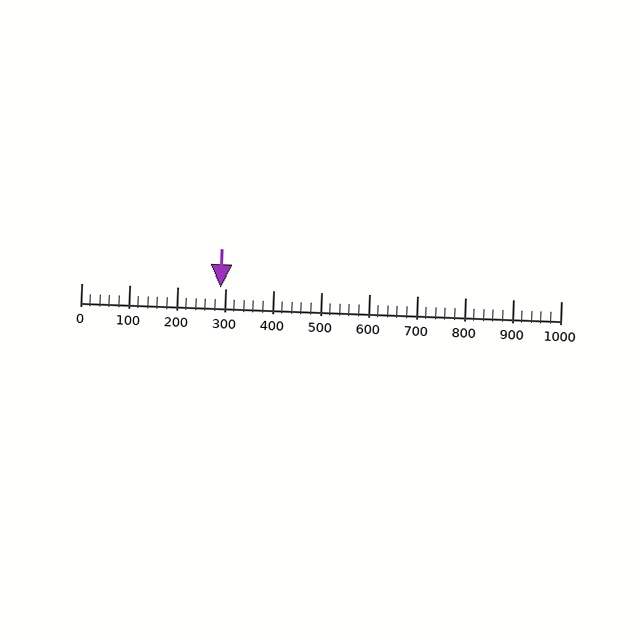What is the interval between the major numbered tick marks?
The major tick marks are spaced 100 units apart.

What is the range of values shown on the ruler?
The ruler shows values from 0 to 1000.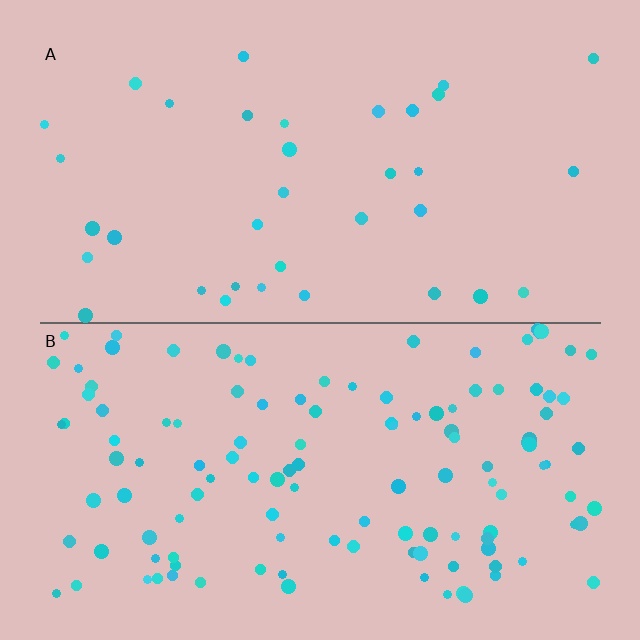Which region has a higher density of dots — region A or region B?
B (the bottom).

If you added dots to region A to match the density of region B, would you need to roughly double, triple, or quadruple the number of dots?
Approximately quadruple.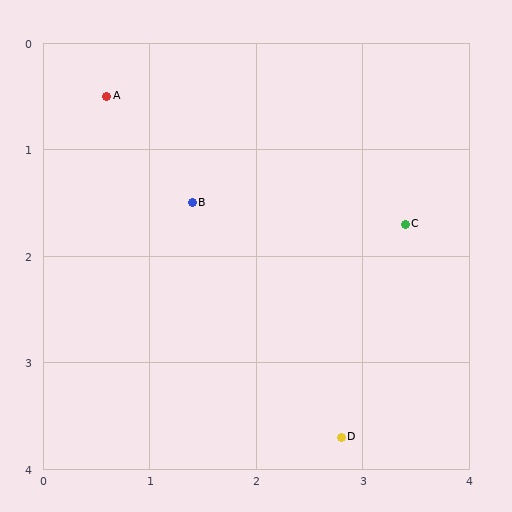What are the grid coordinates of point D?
Point D is at approximately (2.8, 3.7).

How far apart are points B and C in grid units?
Points B and C are about 2.0 grid units apart.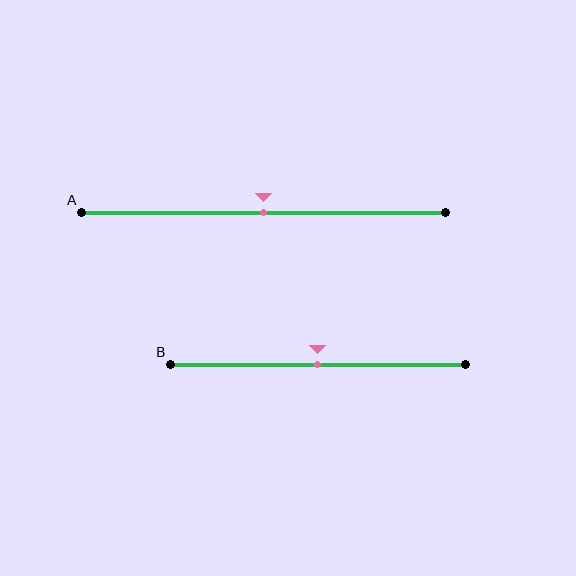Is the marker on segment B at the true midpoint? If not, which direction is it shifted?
Yes, the marker on segment B is at the true midpoint.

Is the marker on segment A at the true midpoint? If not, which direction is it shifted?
Yes, the marker on segment A is at the true midpoint.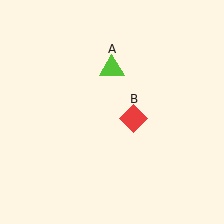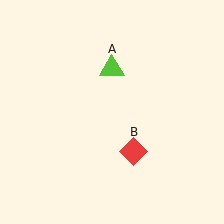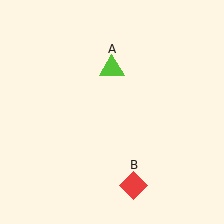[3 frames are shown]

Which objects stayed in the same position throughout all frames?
Lime triangle (object A) remained stationary.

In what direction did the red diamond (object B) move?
The red diamond (object B) moved down.